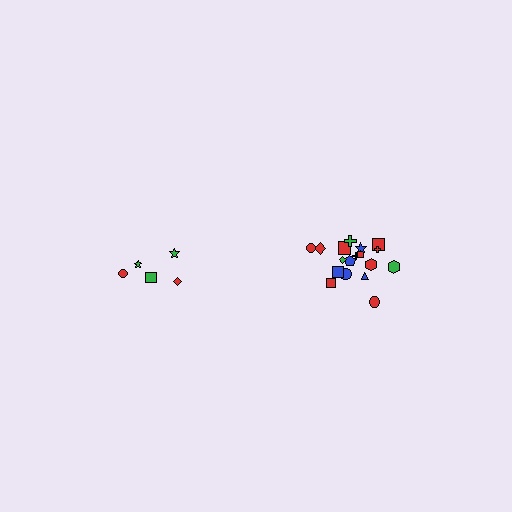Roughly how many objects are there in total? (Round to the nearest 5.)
Roughly 25 objects in total.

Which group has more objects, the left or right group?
The right group.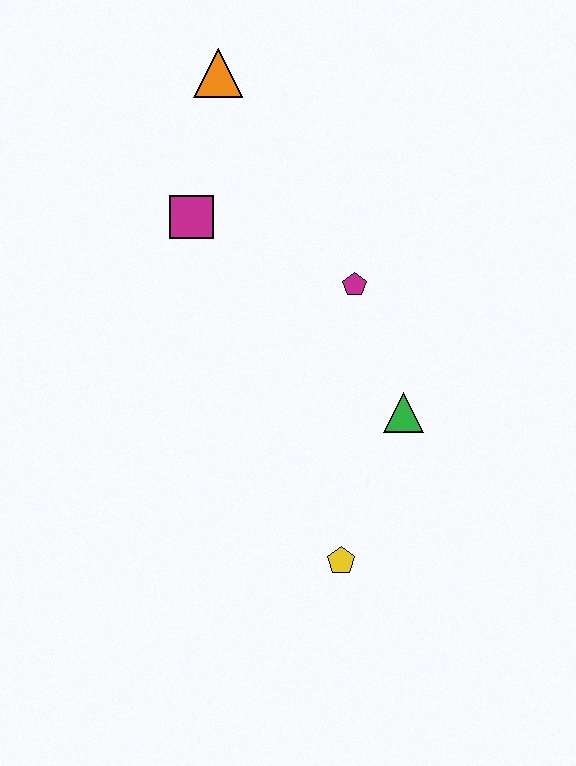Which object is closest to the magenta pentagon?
The green triangle is closest to the magenta pentagon.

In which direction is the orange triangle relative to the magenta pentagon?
The orange triangle is above the magenta pentagon.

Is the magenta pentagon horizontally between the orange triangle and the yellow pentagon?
No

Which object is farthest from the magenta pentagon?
The yellow pentagon is farthest from the magenta pentagon.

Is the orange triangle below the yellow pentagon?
No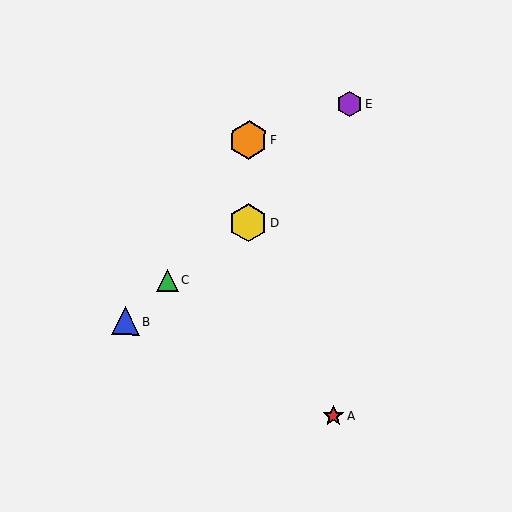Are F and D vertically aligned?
Yes, both are at x≈249.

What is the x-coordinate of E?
Object E is at x≈349.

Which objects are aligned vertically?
Objects D, F are aligned vertically.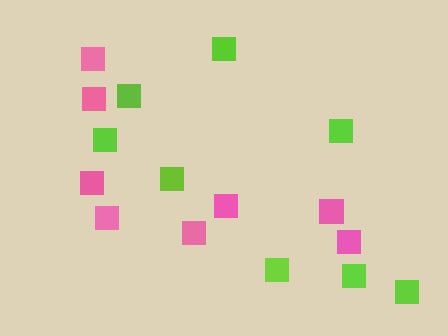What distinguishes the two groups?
There are 2 groups: one group of pink squares (8) and one group of lime squares (8).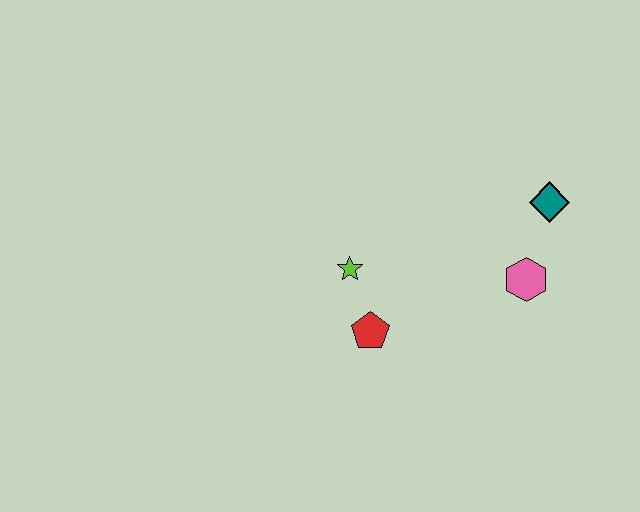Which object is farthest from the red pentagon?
The teal diamond is farthest from the red pentagon.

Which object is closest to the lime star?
The red pentagon is closest to the lime star.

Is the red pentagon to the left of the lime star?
No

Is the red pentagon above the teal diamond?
No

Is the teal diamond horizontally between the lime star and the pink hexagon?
No